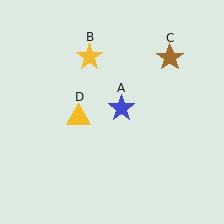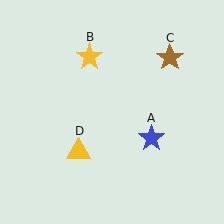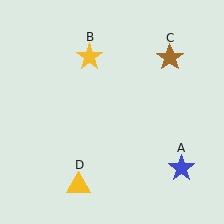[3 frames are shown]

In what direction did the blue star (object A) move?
The blue star (object A) moved down and to the right.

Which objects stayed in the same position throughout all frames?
Yellow star (object B) and brown star (object C) remained stationary.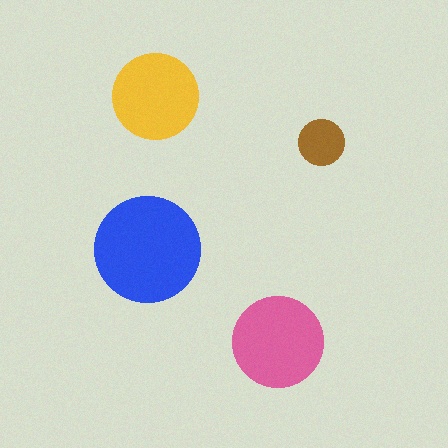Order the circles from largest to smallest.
the blue one, the pink one, the yellow one, the brown one.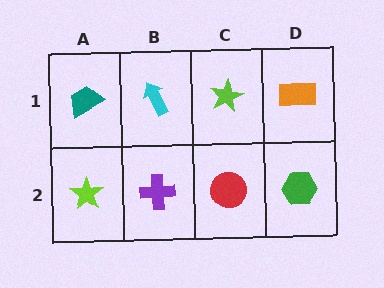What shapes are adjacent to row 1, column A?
A lime star (row 2, column A), a cyan arrow (row 1, column B).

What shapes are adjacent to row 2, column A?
A teal trapezoid (row 1, column A), a purple cross (row 2, column B).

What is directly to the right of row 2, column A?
A purple cross.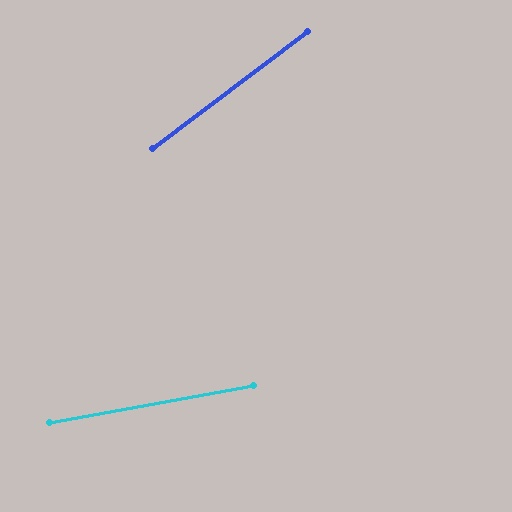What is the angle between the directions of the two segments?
Approximately 27 degrees.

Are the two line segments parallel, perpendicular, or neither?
Neither parallel nor perpendicular — they differ by about 27°.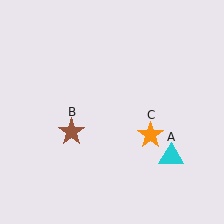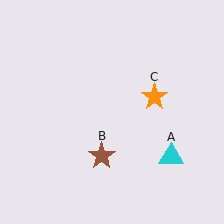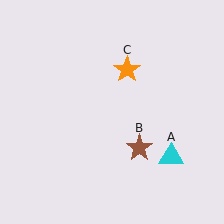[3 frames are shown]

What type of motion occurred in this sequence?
The brown star (object B), orange star (object C) rotated counterclockwise around the center of the scene.